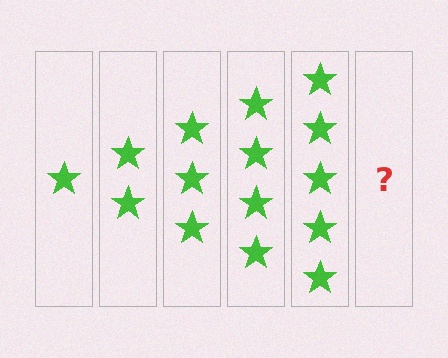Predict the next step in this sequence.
The next step is 6 stars.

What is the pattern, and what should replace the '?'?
The pattern is that each step adds one more star. The '?' should be 6 stars.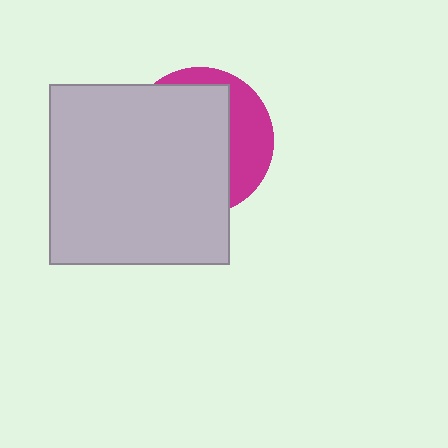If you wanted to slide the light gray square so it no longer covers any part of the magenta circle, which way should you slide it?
Slide it left — that is the most direct way to separate the two shapes.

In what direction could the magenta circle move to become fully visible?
The magenta circle could move right. That would shift it out from behind the light gray square entirely.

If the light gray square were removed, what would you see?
You would see the complete magenta circle.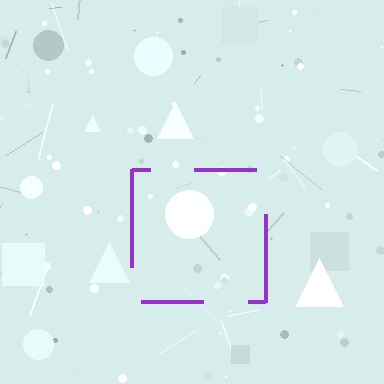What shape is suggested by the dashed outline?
The dashed outline suggests a square.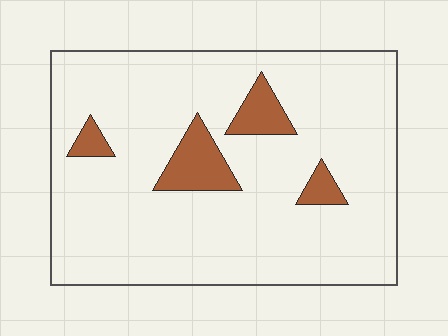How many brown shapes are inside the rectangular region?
4.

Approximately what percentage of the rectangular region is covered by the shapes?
Approximately 10%.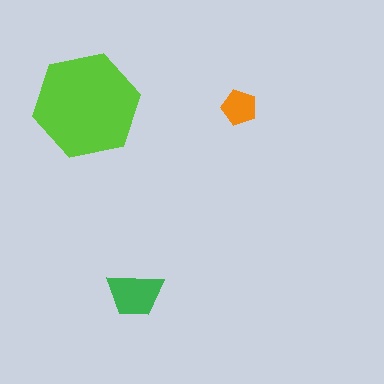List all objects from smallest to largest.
The orange pentagon, the green trapezoid, the lime hexagon.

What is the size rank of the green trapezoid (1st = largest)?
2nd.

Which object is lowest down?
The green trapezoid is bottommost.